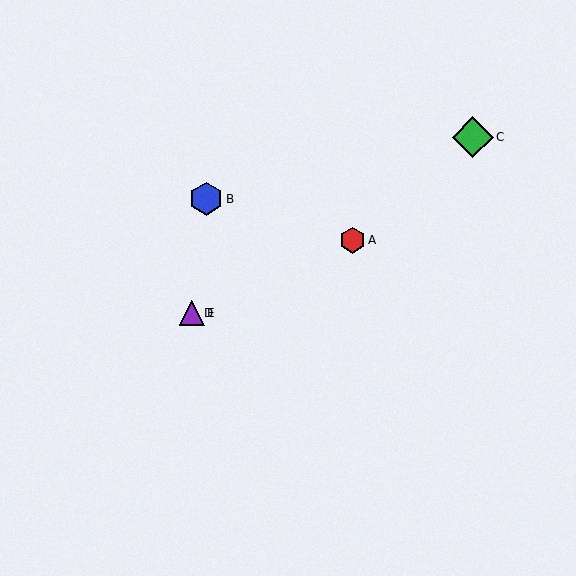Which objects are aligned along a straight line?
Objects A, D, E are aligned along a straight line.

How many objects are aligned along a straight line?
3 objects (A, D, E) are aligned along a straight line.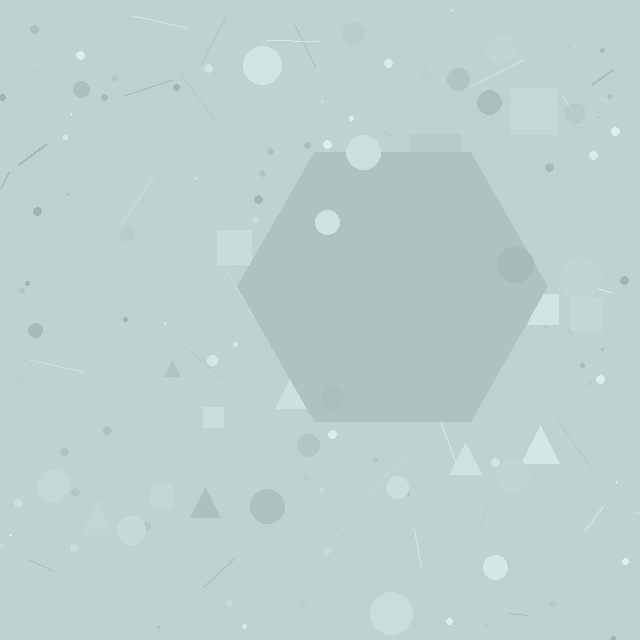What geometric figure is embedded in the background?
A hexagon is embedded in the background.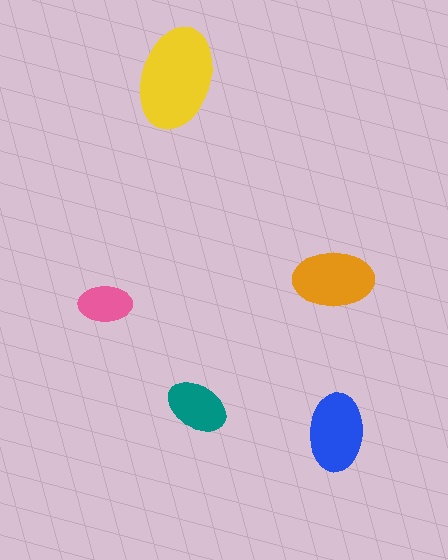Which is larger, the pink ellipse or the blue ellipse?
The blue one.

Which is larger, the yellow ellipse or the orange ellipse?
The yellow one.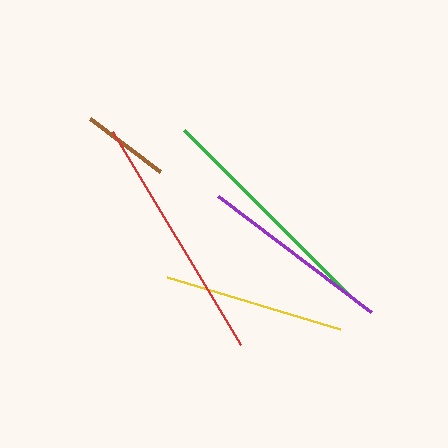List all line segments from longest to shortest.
From longest to shortest: red, green, purple, yellow, brown.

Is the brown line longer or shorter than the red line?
The red line is longer than the brown line.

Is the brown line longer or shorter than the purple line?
The purple line is longer than the brown line.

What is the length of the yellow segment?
The yellow segment is approximately 181 pixels long.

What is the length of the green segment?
The green segment is approximately 236 pixels long.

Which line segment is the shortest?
The brown line is the shortest at approximately 87 pixels.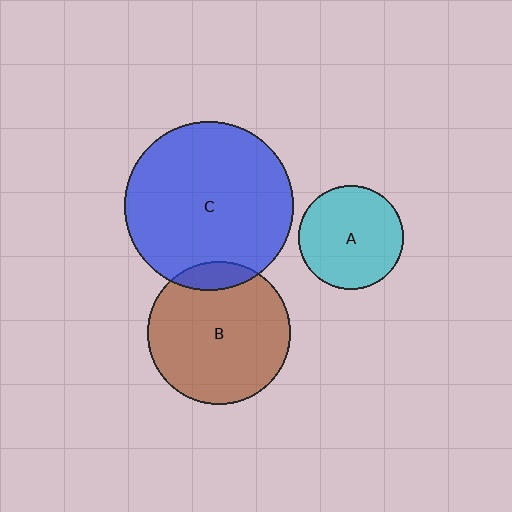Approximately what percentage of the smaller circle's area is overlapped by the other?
Approximately 10%.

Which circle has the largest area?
Circle C (blue).